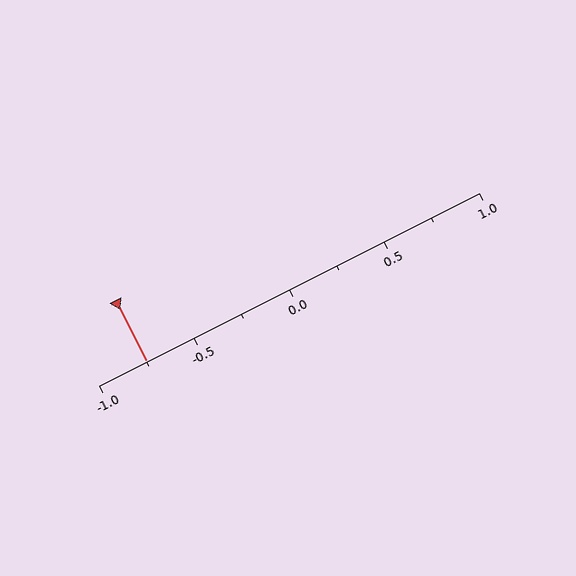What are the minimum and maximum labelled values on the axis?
The axis runs from -1.0 to 1.0.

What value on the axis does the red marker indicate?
The marker indicates approximately -0.75.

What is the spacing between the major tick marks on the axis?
The major ticks are spaced 0.5 apart.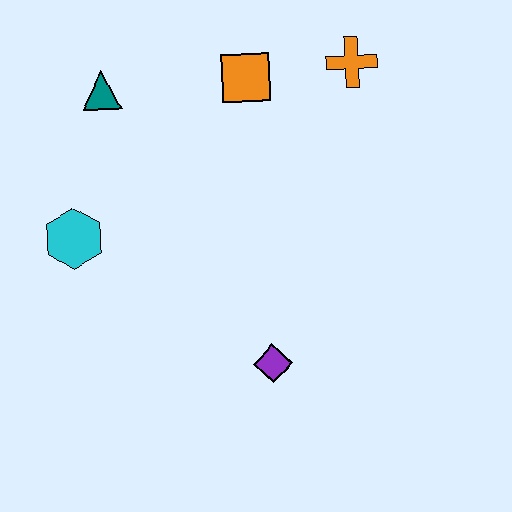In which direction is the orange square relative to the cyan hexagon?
The orange square is to the right of the cyan hexagon.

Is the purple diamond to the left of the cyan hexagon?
No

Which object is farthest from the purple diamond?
The teal triangle is farthest from the purple diamond.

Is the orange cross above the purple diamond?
Yes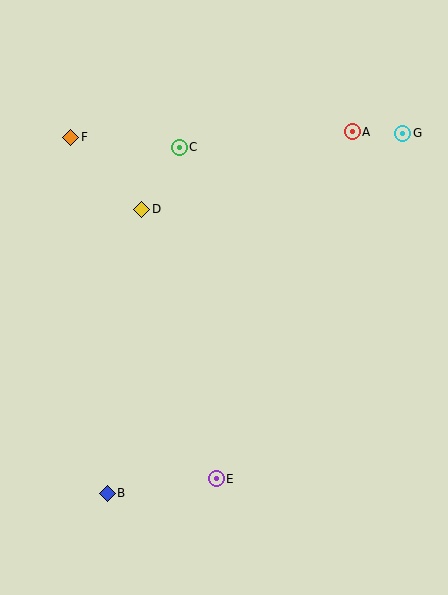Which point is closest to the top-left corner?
Point F is closest to the top-left corner.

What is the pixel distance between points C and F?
The distance between C and F is 109 pixels.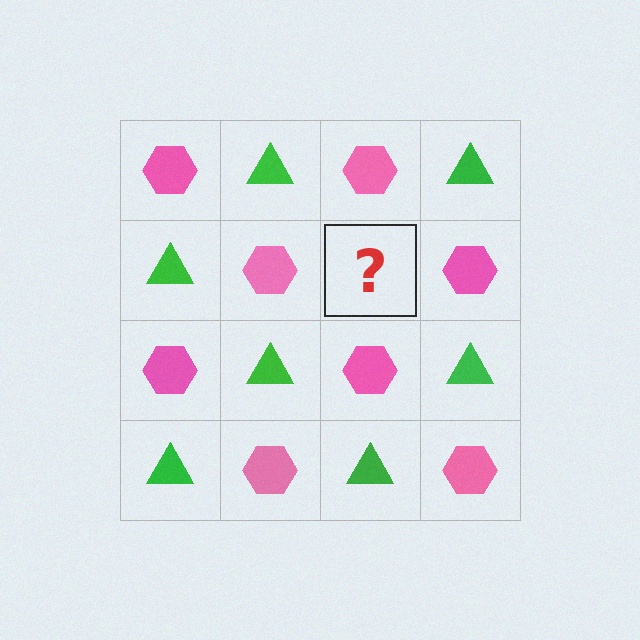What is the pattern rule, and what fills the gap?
The rule is that it alternates pink hexagon and green triangle in a checkerboard pattern. The gap should be filled with a green triangle.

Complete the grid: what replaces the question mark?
The question mark should be replaced with a green triangle.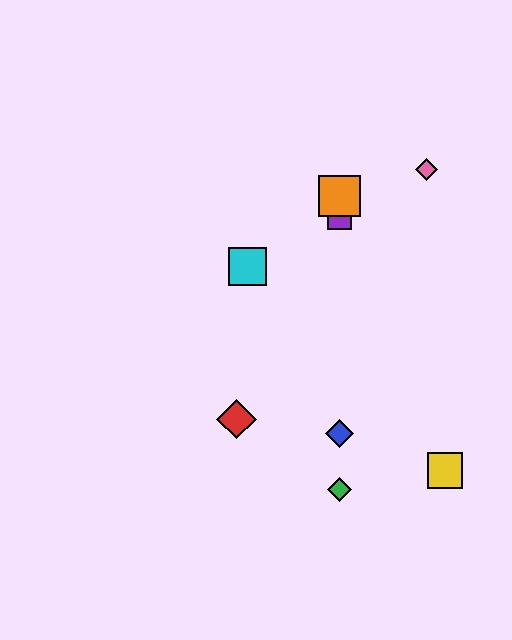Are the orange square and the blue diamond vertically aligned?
Yes, both are at x≈339.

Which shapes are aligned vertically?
The blue diamond, the green diamond, the purple square, the orange square are aligned vertically.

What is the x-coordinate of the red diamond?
The red diamond is at x≈237.